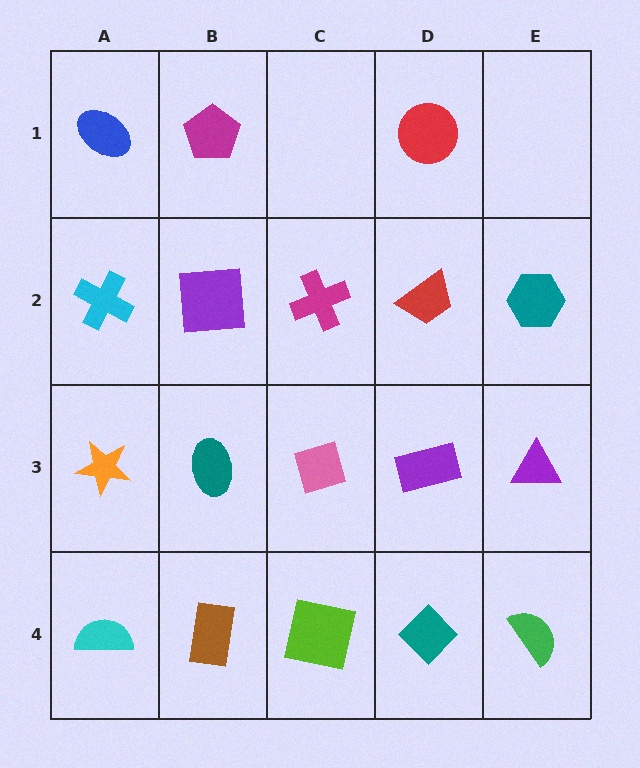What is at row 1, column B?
A magenta pentagon.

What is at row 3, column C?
A pink diamond.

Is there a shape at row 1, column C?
No, that cell is empty.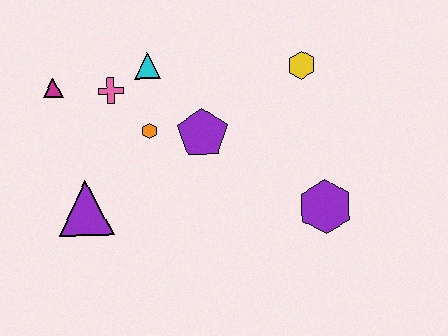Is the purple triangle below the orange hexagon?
Yes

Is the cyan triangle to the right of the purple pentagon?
No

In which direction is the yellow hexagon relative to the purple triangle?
The yellow hexagon is to the right of the purple triangle.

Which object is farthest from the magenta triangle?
The purple hexagon is farthest from the magenta triangle.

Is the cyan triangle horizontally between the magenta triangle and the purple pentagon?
Yes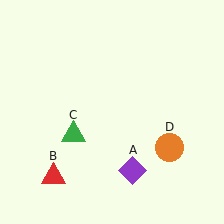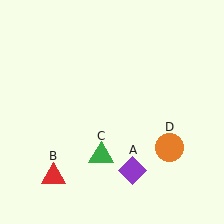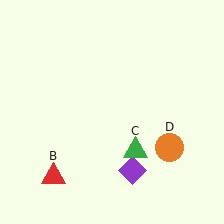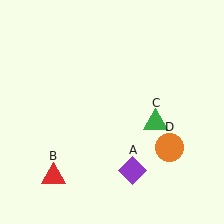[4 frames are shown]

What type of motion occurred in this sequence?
The green triangle (object C) rotated counterclockwise around the center of the scene.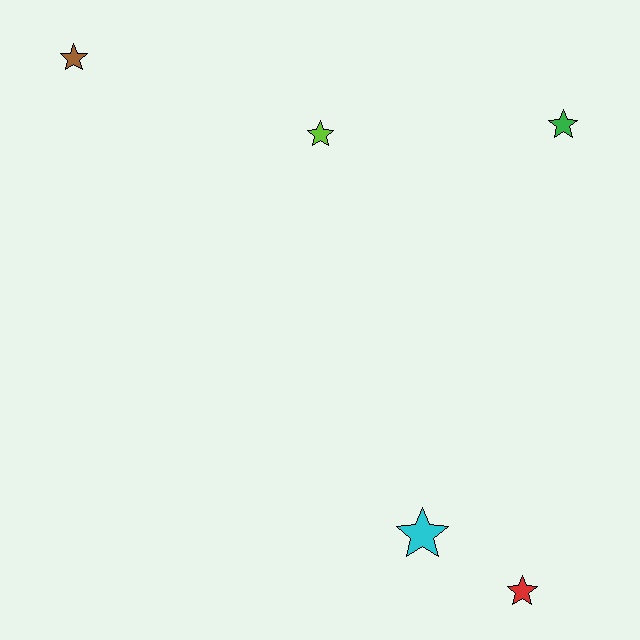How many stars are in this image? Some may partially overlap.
There are 5 stars.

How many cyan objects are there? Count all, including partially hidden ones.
There is 1 cyan object.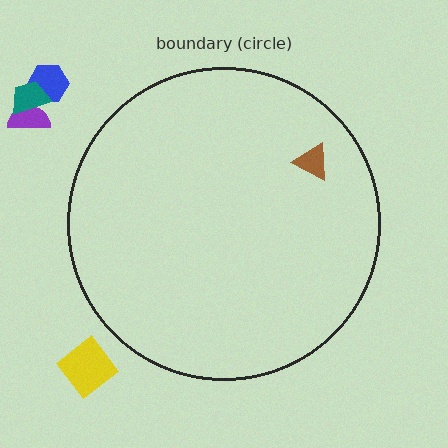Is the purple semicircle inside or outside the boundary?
Outside.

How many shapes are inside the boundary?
1 inside, 4 outside.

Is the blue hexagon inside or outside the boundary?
Outside.